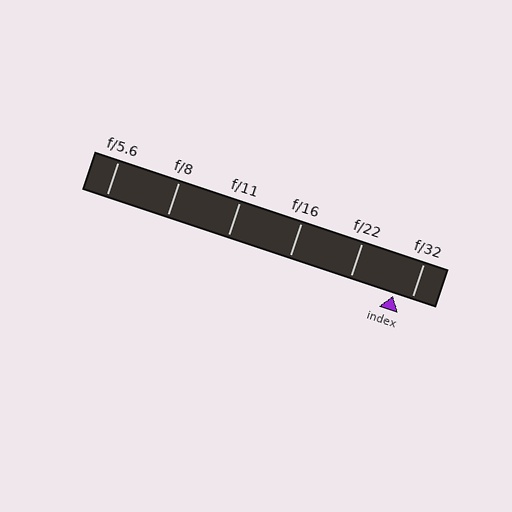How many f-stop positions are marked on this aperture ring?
There are 6 f-stop positions marked.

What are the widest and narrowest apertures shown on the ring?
The widest aperture shown is f/5.6 and the narrowest is f/32.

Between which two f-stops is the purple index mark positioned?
The index mark is between f/22 and f/32.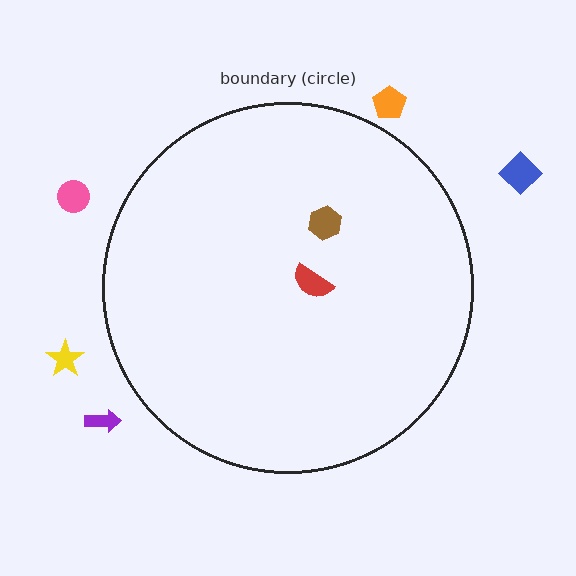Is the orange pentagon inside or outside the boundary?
Outside.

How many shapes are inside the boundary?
2 inside, 5 outside.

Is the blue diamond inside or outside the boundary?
Outside.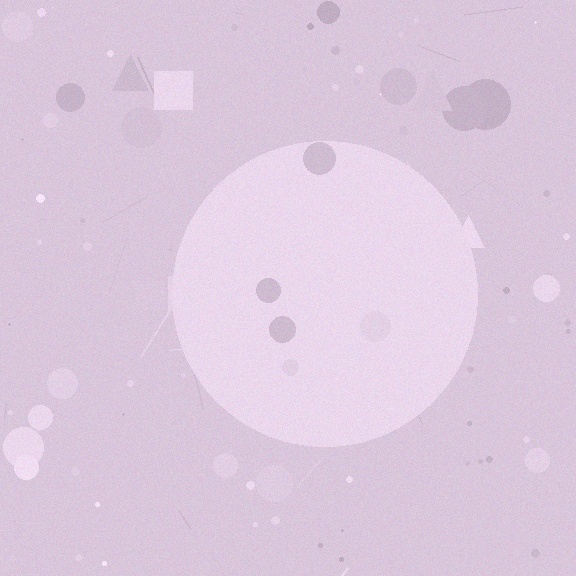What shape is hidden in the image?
A circle is hidden in the image.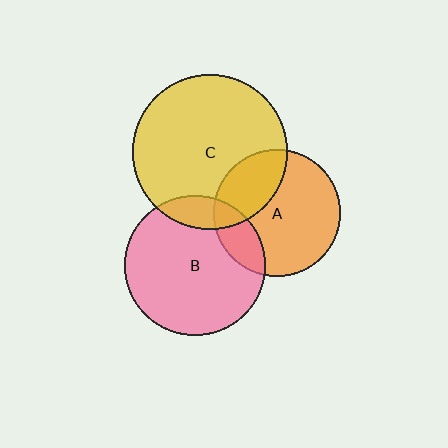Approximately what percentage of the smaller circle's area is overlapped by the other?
Approximately 15%.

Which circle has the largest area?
Circle C (yellow).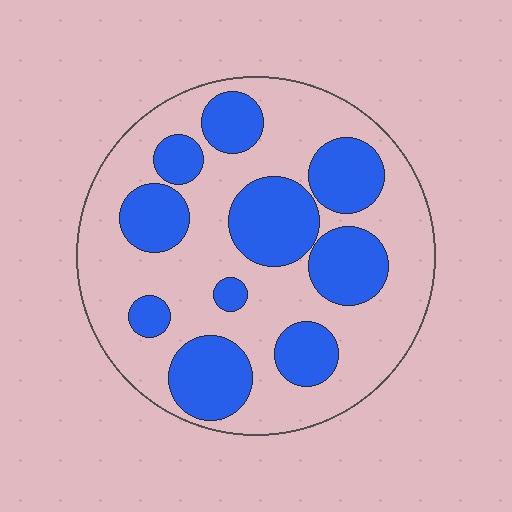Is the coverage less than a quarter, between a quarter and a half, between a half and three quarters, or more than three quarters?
Between a quarter and a half.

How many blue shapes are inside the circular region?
10.